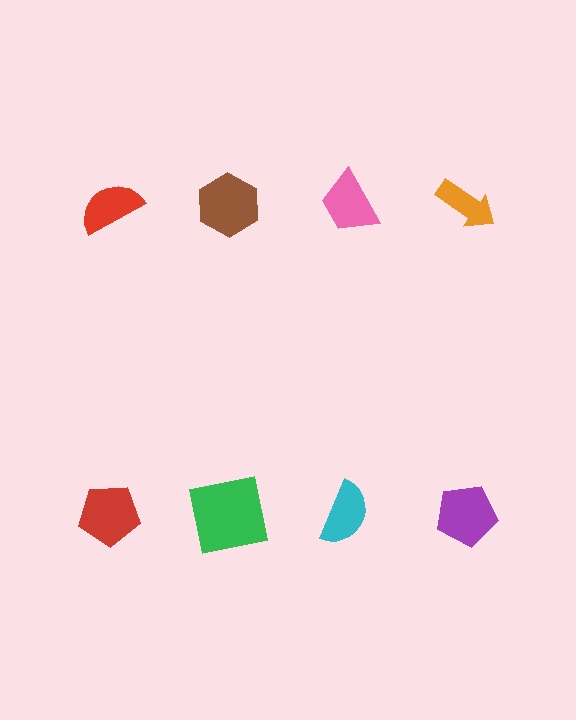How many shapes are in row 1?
4 shapes.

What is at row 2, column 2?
A green square.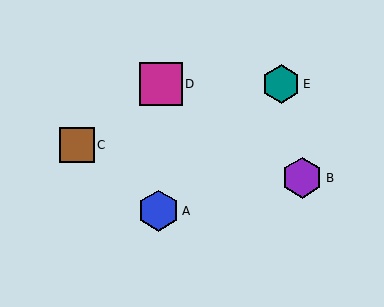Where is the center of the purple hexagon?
The center of the purple hexagon is at (302, 178).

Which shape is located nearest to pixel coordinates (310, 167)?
The purple hexagon (labeled B) at (302, 178) is nearest to that location.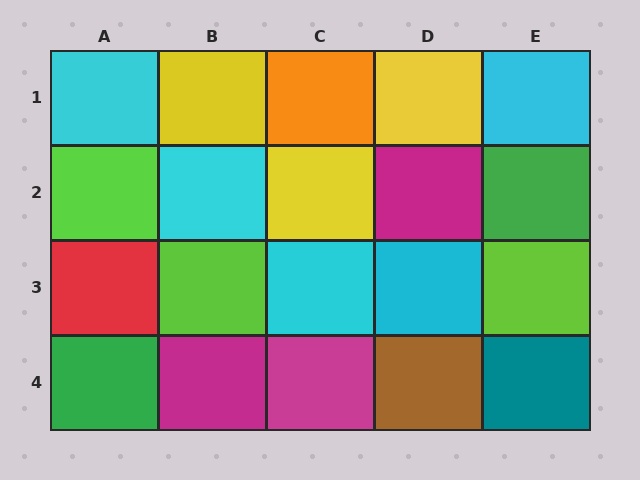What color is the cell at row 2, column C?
Yellow.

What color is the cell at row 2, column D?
Magenta.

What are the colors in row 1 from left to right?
Cyan, yellow, orange, yellow, cyan.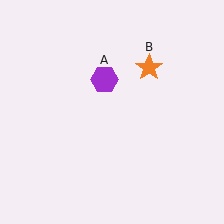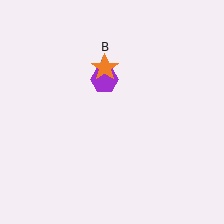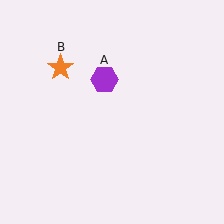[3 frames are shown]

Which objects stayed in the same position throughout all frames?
Purple hexagon (object A) remained stationary.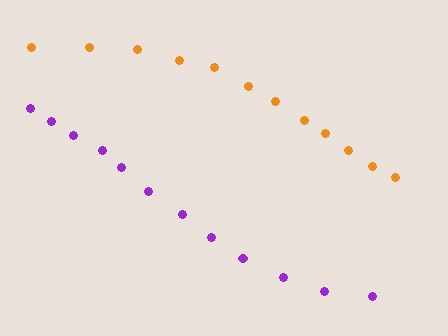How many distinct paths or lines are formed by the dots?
There are 2 distinct paths.